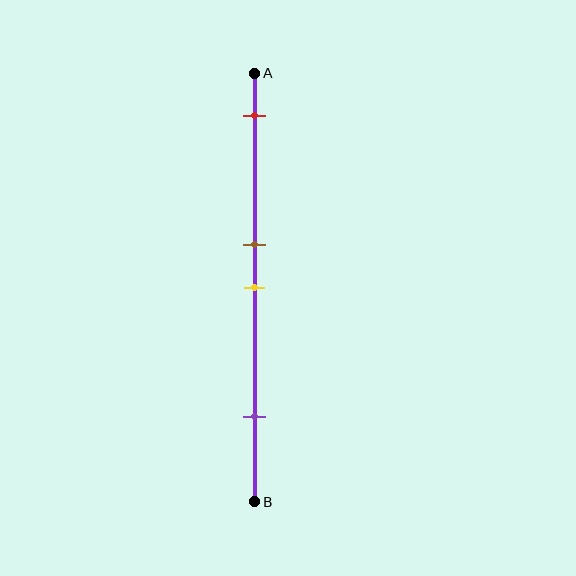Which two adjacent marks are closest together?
The brown and yellow marks are the closest adjacent pair.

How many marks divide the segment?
There are 4 marks dividing the segment.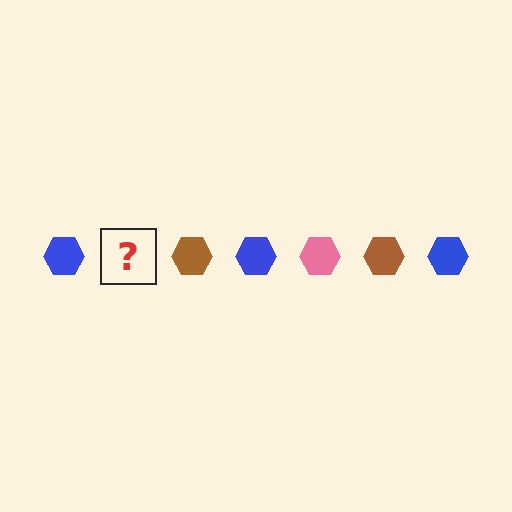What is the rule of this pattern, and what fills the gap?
The rule is that the pattern cycles through blue, pink, brown hexagons. The gap should be filled with a pink hexagon.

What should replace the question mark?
The question mark should be replaced with a pink hexagon.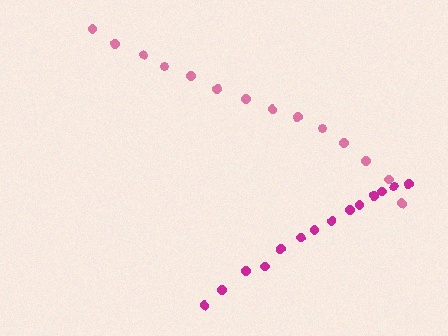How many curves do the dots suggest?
There are 2 distinct paths.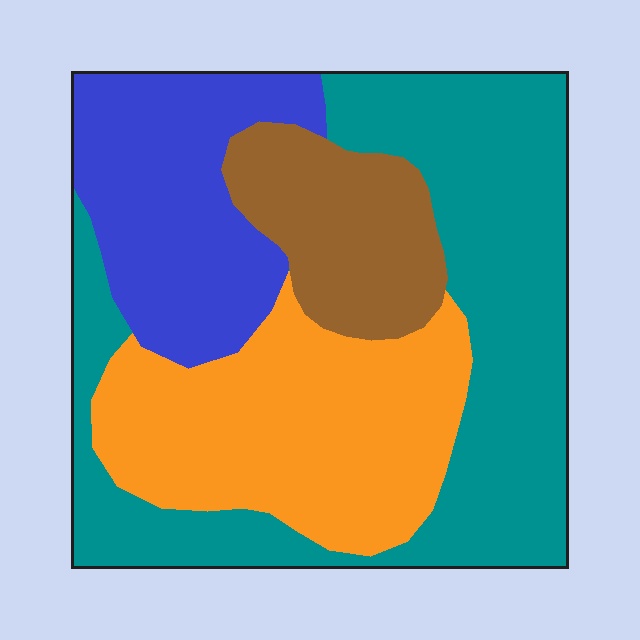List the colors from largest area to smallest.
From largest to smallest: teal, orange, blue, brown.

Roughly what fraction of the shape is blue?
Blue covers 20% of the shape.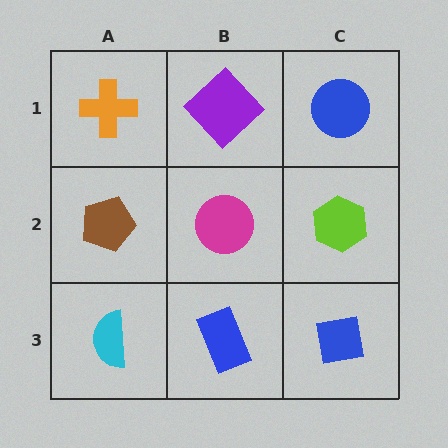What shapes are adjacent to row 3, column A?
A brown pentagon (row 2, column A), a blue rectangle (row 3, column B).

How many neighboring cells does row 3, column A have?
2.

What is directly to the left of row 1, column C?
A purple diamond.